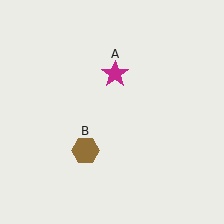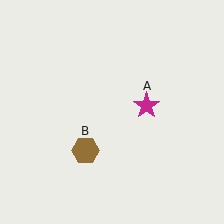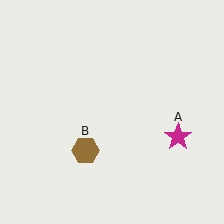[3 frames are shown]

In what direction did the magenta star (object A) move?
The magenta star (object A) moved down and to the right.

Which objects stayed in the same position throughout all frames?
Brown hexagon (object B) remained stationary.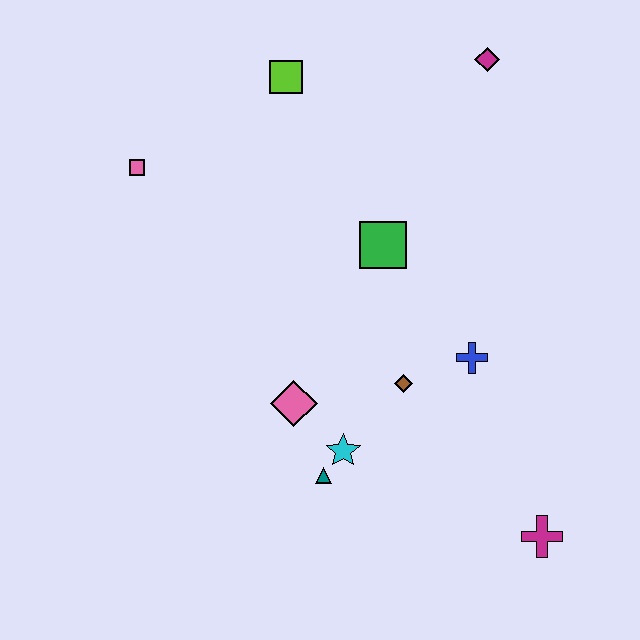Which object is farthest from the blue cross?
The pink square is farthest from the blue cross.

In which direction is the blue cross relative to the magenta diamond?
The blue cross is below the magenta diamond.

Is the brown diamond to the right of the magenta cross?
No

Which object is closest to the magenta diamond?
The lime square is closest to the magenta diamond.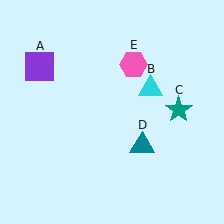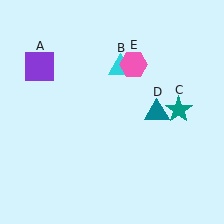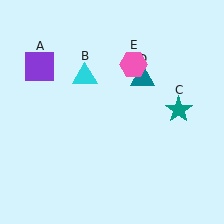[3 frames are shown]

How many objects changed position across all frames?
2 objects changed position: cyan triangle (object B), teal triangle (object D).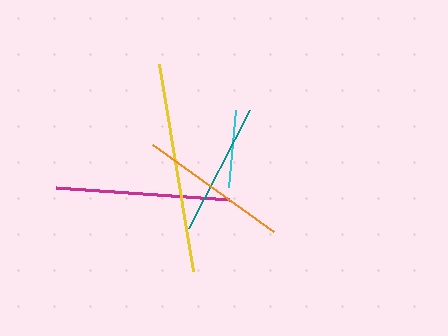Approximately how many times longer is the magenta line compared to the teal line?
The magenta line is approximately 1.3 times the length of the teal line.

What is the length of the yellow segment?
The yellow segment is approximately 210 pixels long.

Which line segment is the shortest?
The cyan line is the shortest at approximately 78 pixels.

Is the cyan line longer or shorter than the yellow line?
The yellow line is longer than the cyan line.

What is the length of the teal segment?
The teal segment is approximately 133 pixels long.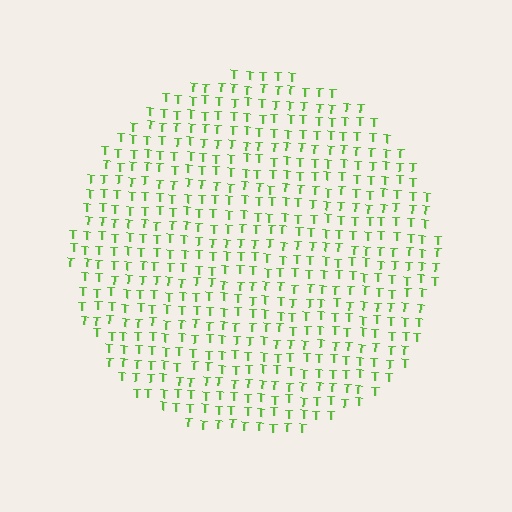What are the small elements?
The small elements are letter T's.